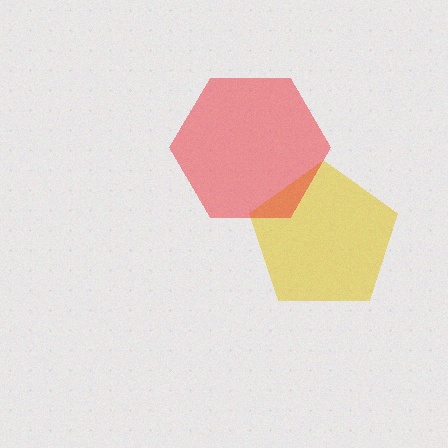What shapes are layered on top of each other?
The layered shapes are: a yellow pentagon, a red hexagon.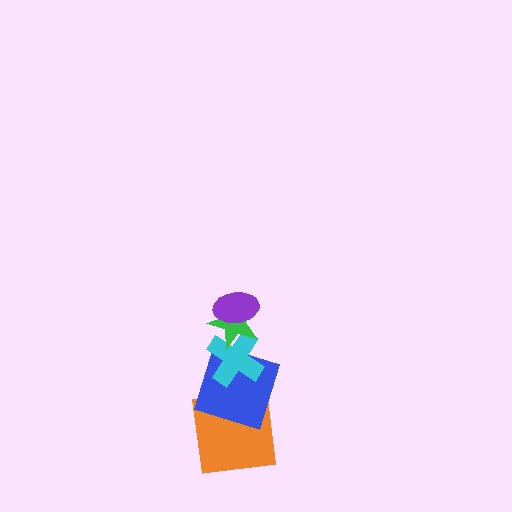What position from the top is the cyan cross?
The cyan cross is 3rd from the top.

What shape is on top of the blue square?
The cyan cross is on top of the blue square.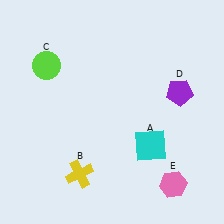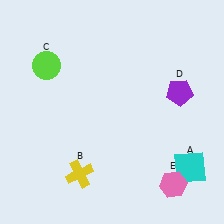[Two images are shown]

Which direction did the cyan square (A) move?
The cyan square (A) moved right.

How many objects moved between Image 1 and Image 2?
1 object moved between the two images.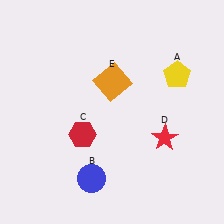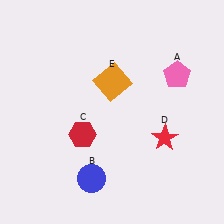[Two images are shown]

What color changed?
The pentagon (A) changed from yellow in Image 1 to pink in Image 2.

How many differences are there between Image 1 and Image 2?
There is 1 difference between the two images.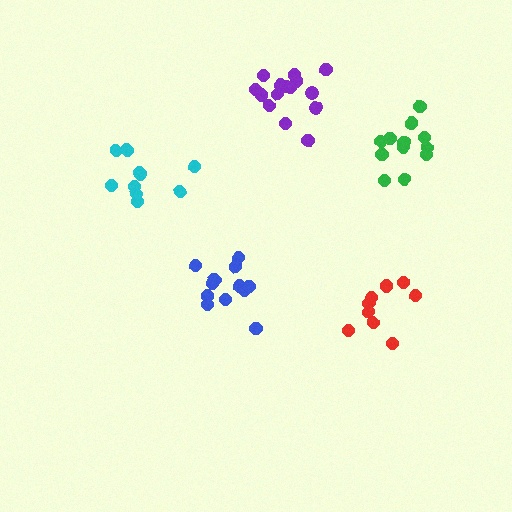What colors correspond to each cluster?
The clusters are colored: blue, green, red, purple, cyan.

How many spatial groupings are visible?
There are 5 spatial groupings.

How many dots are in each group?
Group 1: 13 dots, Group 2: 12 dots, Group 3: 9 dots, Group 4: 15 dots, Group 5: 10 dots (59 total).